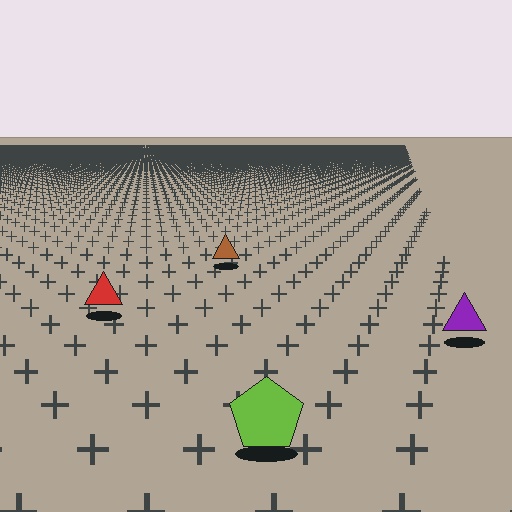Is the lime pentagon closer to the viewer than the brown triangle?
Yes. The lime pentagon is closer — you can tell from the texture gradient: the ground texture is coarser near it.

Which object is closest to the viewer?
The lime pentagon is closest. The texture marks near it are larger and more spread out.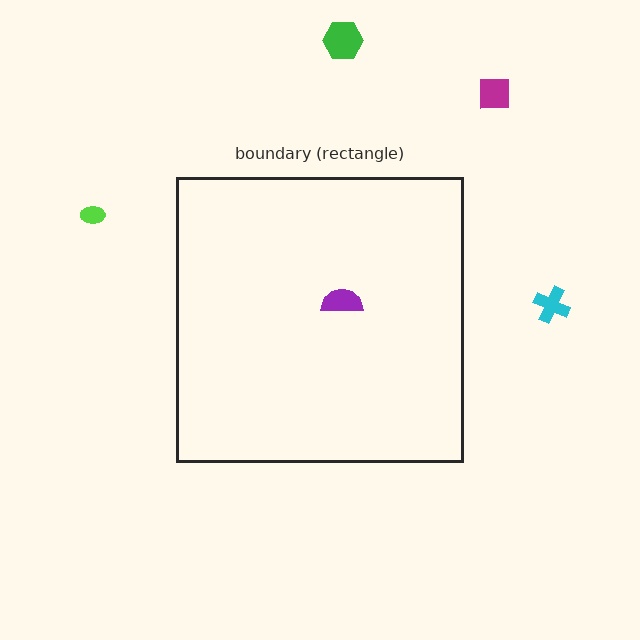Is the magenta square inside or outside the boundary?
Outside.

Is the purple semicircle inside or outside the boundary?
Inside.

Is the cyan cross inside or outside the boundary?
Outside.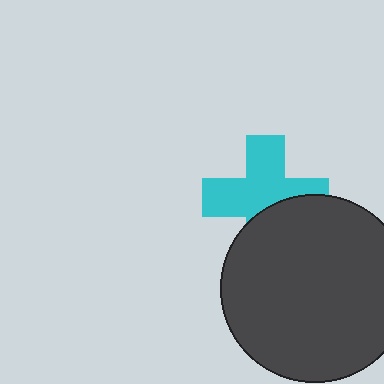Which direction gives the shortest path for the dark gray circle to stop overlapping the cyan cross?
Moving down gives the shortest separation.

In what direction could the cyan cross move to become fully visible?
The cyan cross could move up. That would shift it out from behind the dark gray circle entirely.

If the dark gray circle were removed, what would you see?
You would see the complete cyan cross.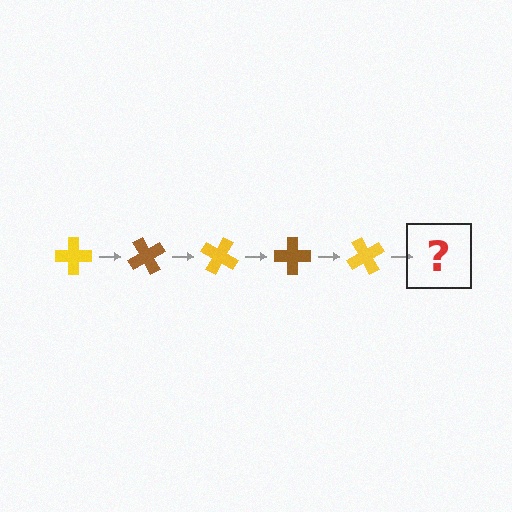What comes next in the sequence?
The next element should be a brown cross, rotated 300 degrees from the start.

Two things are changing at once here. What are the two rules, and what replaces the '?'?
The two rules are that it rotates 60 degrees each step and the color cycles through yellow and brown. The '?' should be a brown cross, rotated 300 degrees from the start.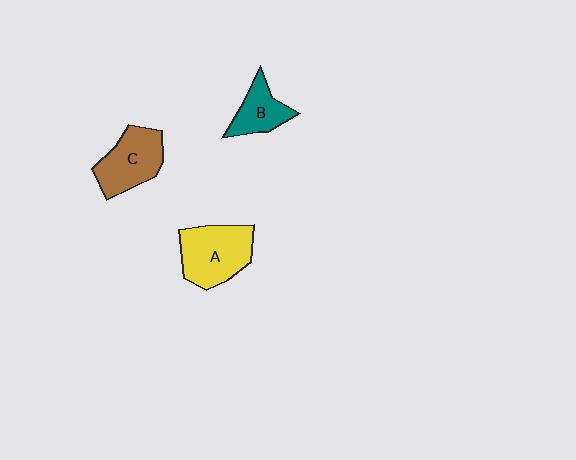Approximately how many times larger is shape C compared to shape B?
Approximately 1.4 times.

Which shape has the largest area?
Shape A (yellow).